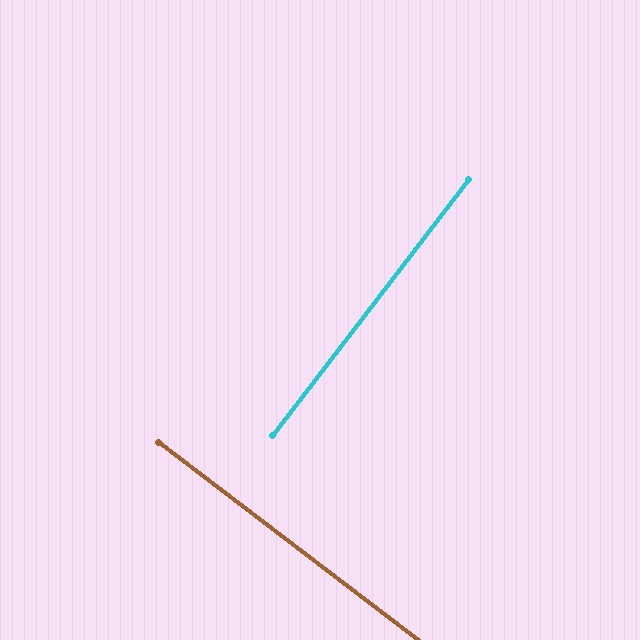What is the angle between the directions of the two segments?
Approximately 90 degrees.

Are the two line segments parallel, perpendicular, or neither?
Perpendicular — they meet at approximately 90°.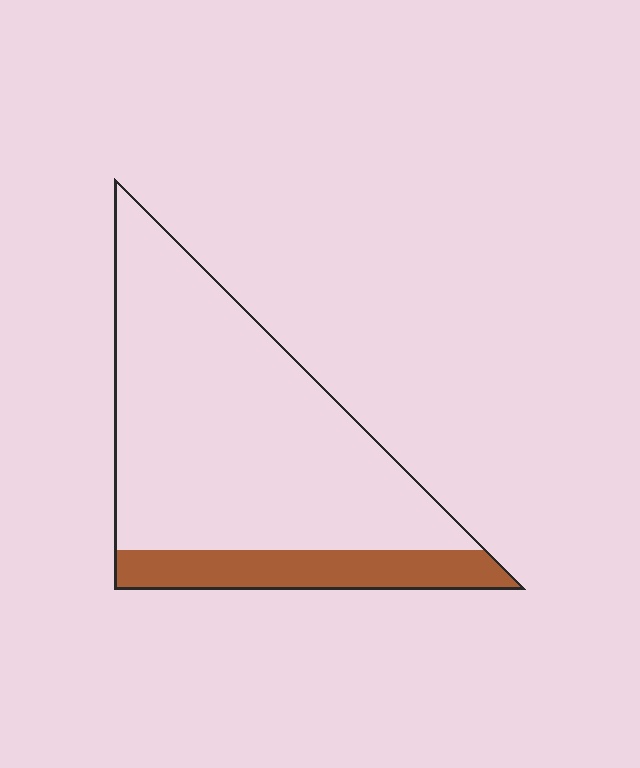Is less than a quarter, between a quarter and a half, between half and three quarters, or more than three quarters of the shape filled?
Less than a quarter.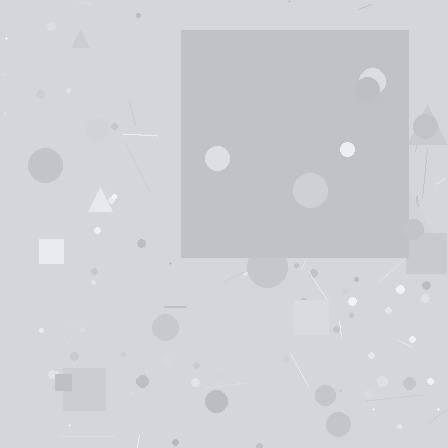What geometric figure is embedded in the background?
A square is embedded in the background.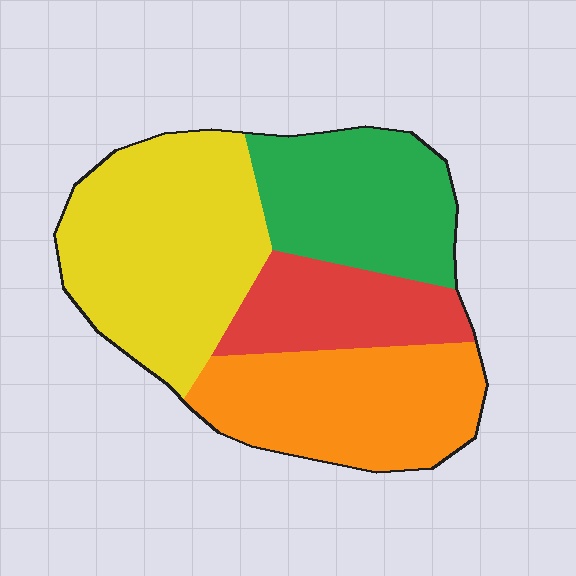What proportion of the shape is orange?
Orange covers 27% of the shape.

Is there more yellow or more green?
Yellow.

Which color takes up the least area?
Red, at roughly 15%.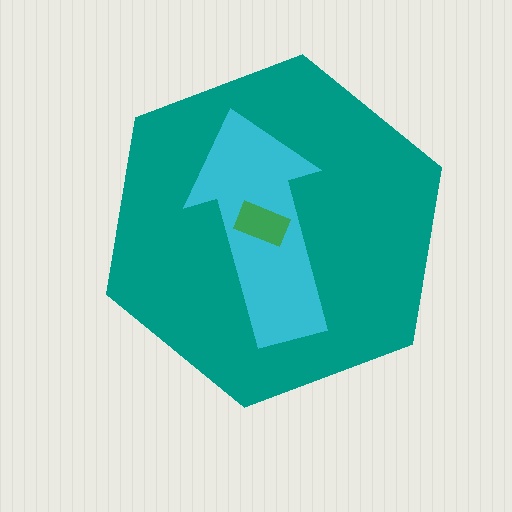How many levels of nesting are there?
3.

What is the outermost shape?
The teal hexagon.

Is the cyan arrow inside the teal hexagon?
Yes.